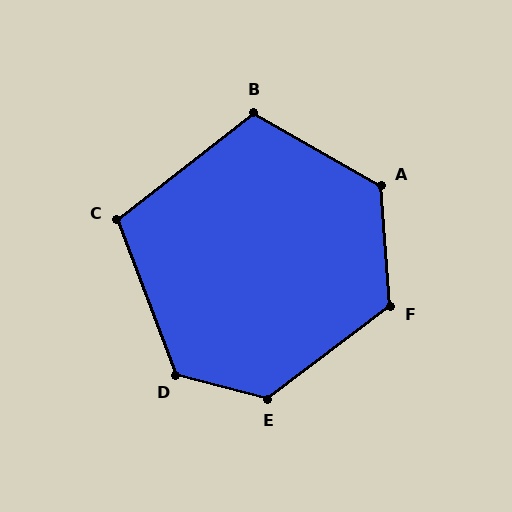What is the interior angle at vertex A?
Approximately 124 degrees (obtuse).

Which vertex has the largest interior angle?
E, at approximately 128 degrees.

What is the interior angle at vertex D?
Approximately 125 degrees (obtuse).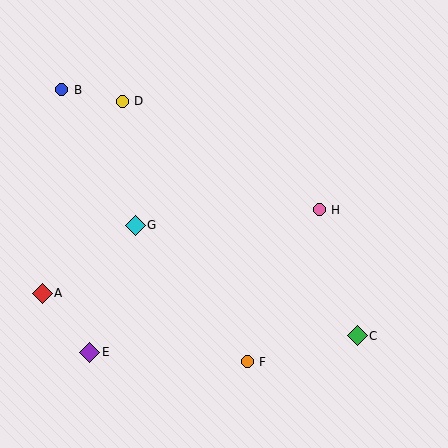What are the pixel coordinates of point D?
Point D is at (122, 101).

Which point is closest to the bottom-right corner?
Point C is closest to the bottom-right corner.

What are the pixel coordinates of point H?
Point H is at (319, 210).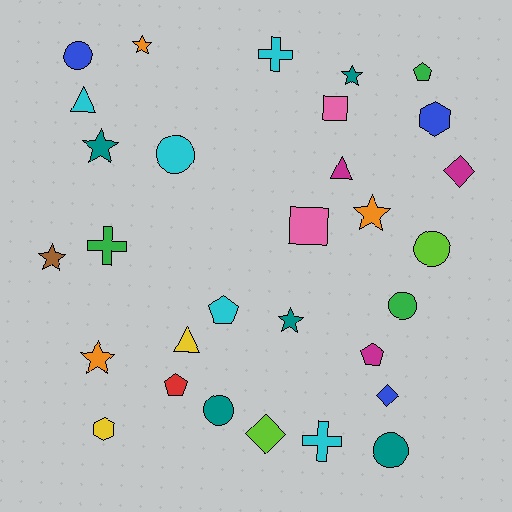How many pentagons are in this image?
There are 4 pentagons.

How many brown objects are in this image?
There is 1 brown object.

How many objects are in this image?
There are 30 objects.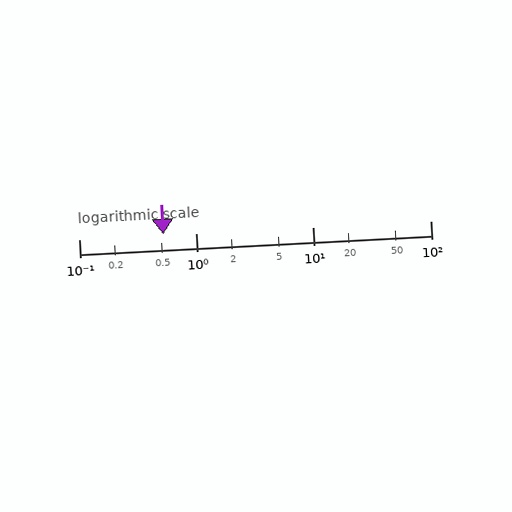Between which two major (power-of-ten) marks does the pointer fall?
The pointer is between 0.1 and 1.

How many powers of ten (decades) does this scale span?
The scale spans 3 decades, from 0.1 to 100.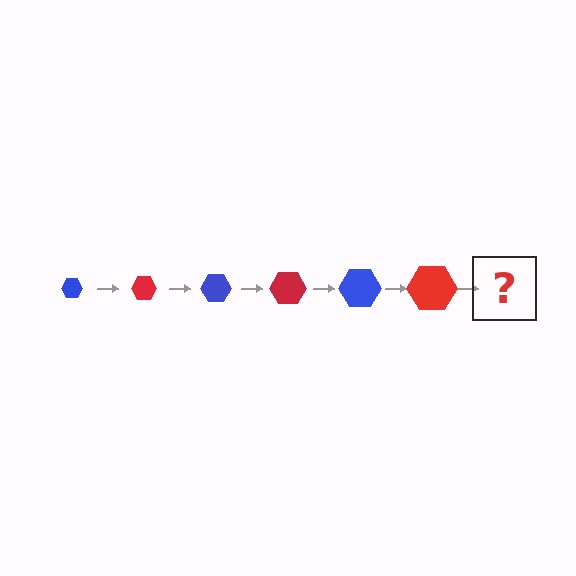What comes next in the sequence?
The next element should be a blue hexagon, larger than the previous one.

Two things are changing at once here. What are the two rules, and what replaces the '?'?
The two rules are that the hexagon grows larger each step and the color cycles through blue and red. The '?' should be a blue hexagon, larger than the previous one.